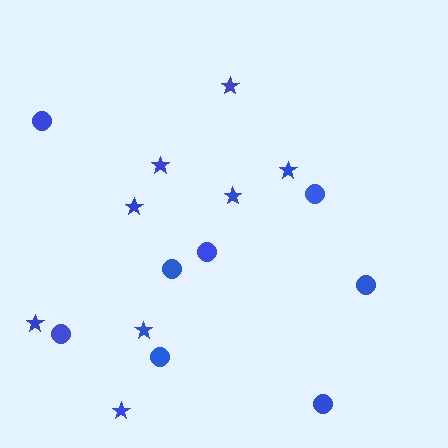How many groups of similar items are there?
There are 2 groups: one group of circles (8) and one group of stars (8).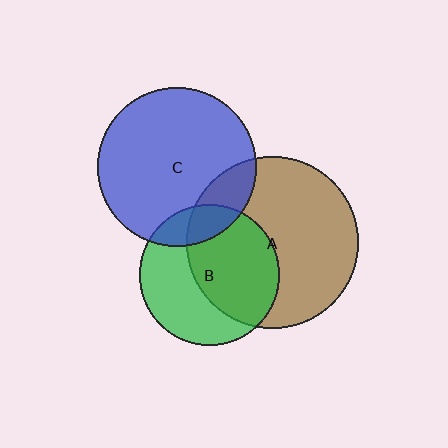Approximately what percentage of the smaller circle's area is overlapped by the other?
Approximately 15%.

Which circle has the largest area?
Circle A (brown).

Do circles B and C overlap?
Yes.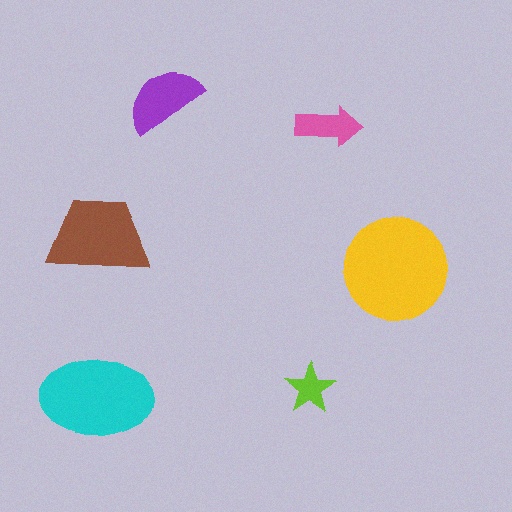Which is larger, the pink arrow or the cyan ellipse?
The cyan ellipse.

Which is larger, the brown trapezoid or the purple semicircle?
The brown trapezoid.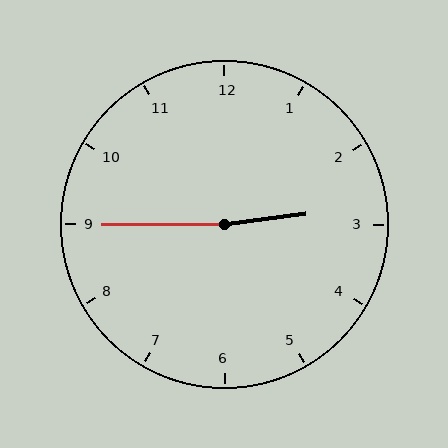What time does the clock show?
2:45.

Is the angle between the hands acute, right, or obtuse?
It is obtuse.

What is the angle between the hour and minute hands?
Approximately 172 degrees.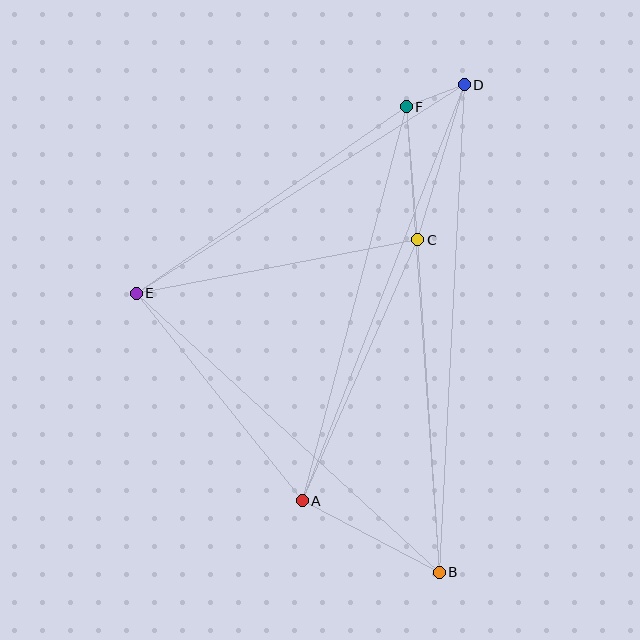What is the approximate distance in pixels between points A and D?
The distance between A and D is approximately 446 pixels.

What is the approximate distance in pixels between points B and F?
The distance between B and F is approximately 467 pixels.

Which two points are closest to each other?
Points D and F are closest to each other.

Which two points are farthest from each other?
Points B and D are farthest from each other.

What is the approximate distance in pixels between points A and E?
The distance between A and E is approximately 266 pixels.